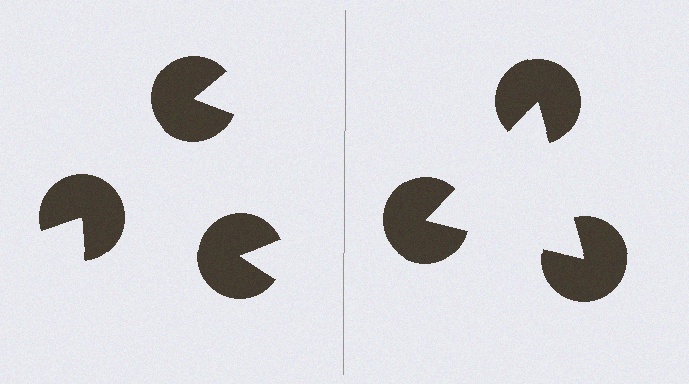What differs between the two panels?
The pac-man discs are positioned identically on both sides; only the wedge orientations differ. On the right they align to a triangle; on the left they are misaligned.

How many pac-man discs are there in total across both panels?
6 — 3 on each side.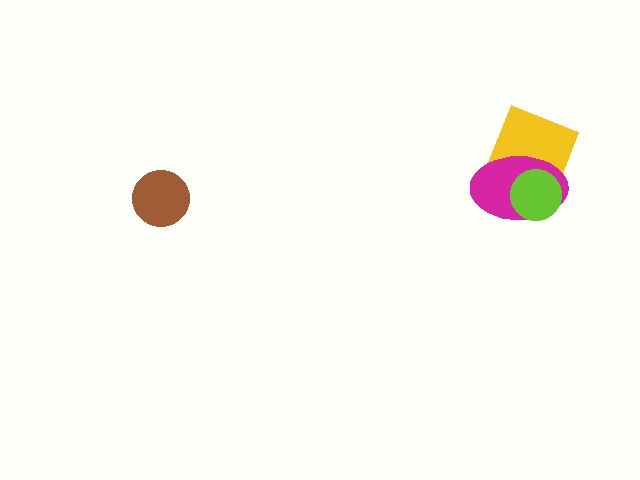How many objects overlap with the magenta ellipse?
2 objects overlap with the magenta ellipse.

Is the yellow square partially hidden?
Yes, it is partially covered by another shape.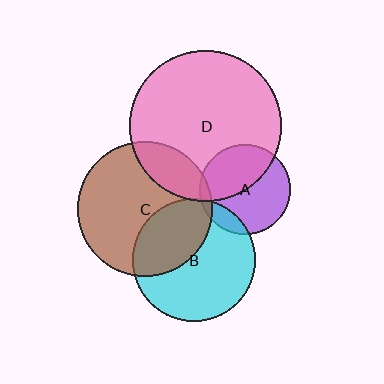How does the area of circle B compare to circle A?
Approximately 1.8 times.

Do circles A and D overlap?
Yes.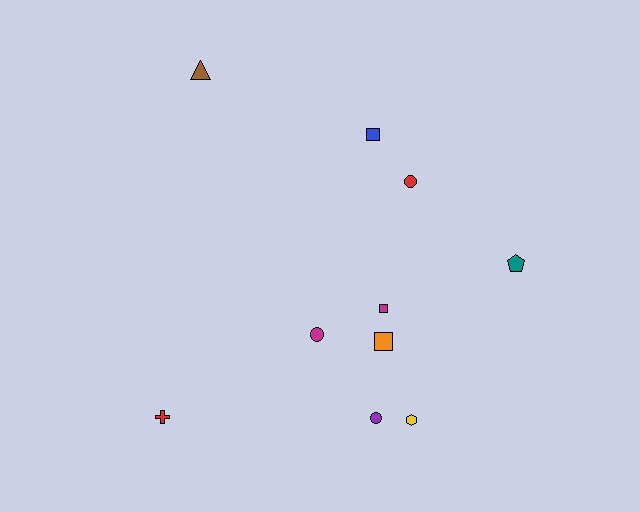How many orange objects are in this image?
There is 1 orange object.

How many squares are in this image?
There are 3 squares.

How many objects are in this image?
There are 10 objects.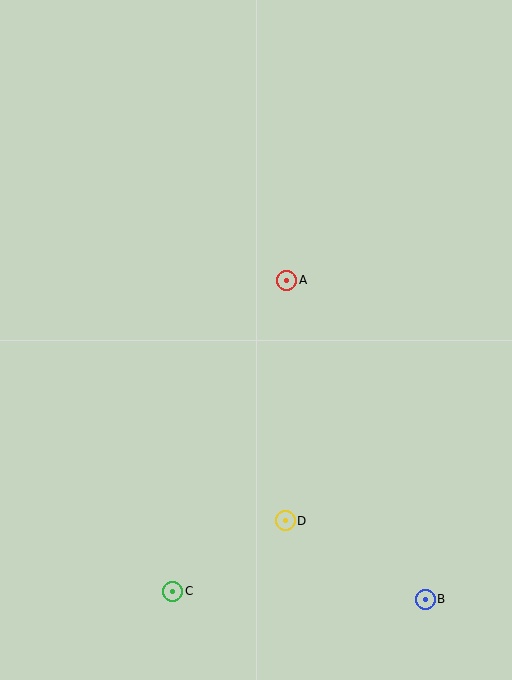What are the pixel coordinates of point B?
Point B is at (425, 599).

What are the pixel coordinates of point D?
Point D is at (285, 521).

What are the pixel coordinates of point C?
Point C is at (173, 591).